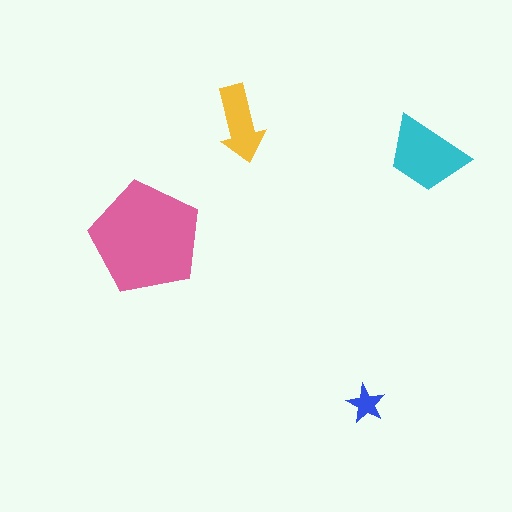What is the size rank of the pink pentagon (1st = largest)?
1st.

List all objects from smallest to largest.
The blue star, the yellow arrow, the cyan trapezoid, the pink pentagon.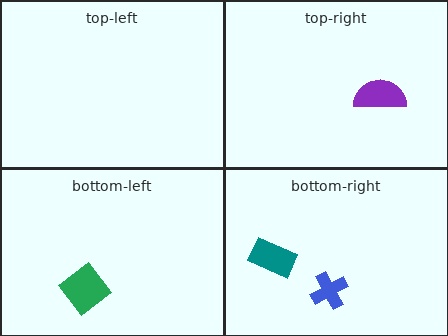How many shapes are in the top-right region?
1.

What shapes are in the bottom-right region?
The blue cross, the teal rectangle.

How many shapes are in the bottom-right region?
2.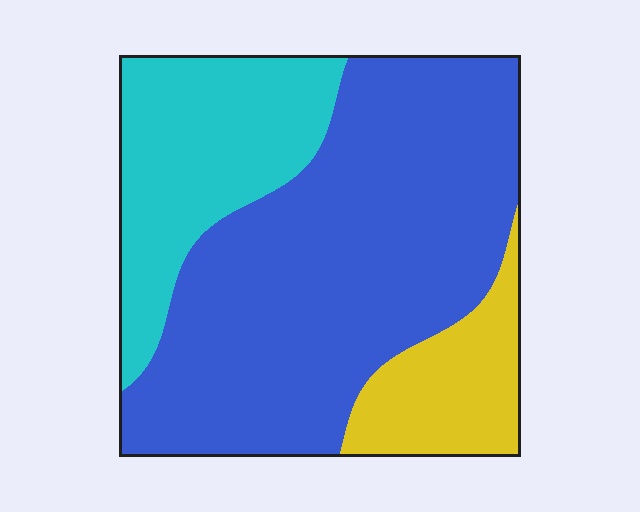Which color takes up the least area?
Yellow, at roughly 15%.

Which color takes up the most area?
Blue, at roughly 60%.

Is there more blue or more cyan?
Blue.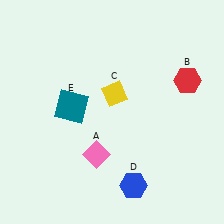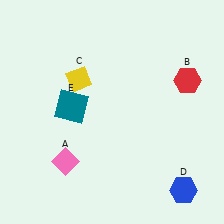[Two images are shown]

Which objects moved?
The objects that moved are: the pink diamond (A), the yellow diamond (C), the blue hexagon (D).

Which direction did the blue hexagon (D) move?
The blue hexagon (D) moved right.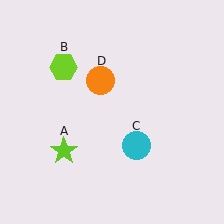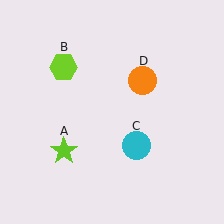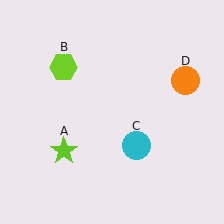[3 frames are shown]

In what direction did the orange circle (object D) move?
The orange circle (object D) moved right.